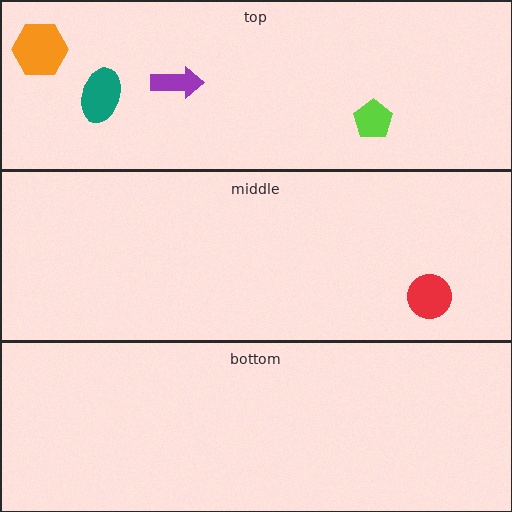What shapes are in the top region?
The purple arrow, the teal ellipse, the orange hexagon, the lime pentagon.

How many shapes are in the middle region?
1.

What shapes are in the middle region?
The red circle.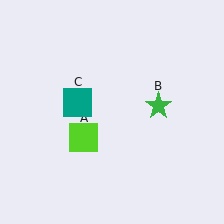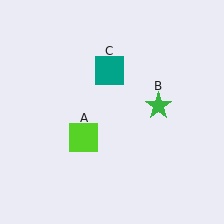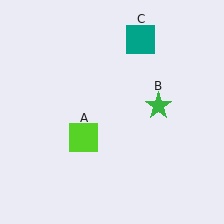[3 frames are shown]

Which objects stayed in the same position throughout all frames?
Lime square (object A) and green star (object B) remained stationary.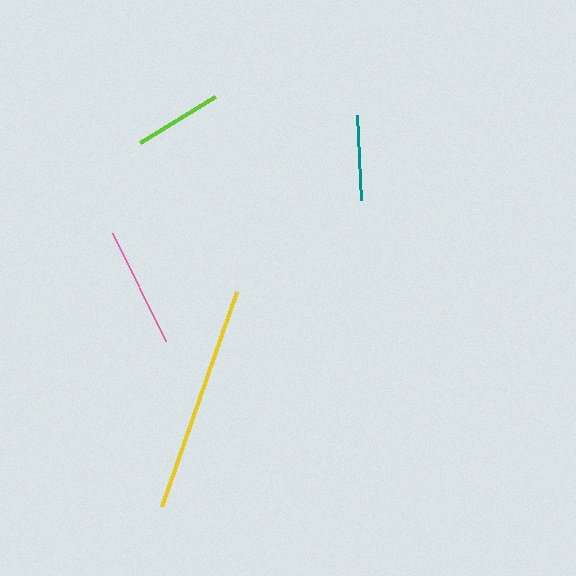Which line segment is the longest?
The yellow line is the longest at approximately 228 pixels.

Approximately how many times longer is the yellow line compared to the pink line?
The yellow line is approximately 1.9 times the length of the pink line.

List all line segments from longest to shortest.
From longest to shortest: yellow, pink, lime, teal.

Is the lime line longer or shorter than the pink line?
The pink line is longer than the lime line.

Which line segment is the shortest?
The teal line is the shortest at approximately 85 pixels.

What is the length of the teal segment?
The teal segment is approximately 85 pixels long.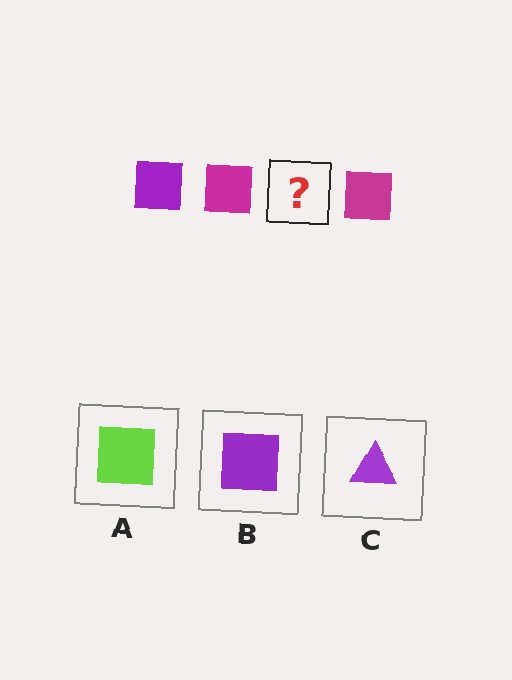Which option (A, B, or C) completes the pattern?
B.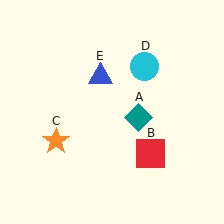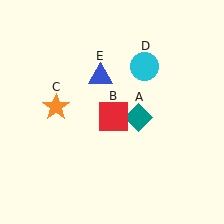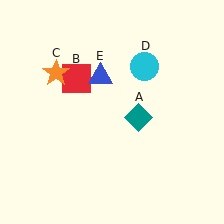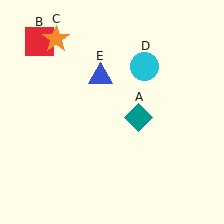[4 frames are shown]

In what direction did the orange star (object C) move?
The orange star (object C) moved up.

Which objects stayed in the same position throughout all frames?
Teal diamond (object A) and cyan circle (object D) and blue triangle (object E) remained stationary.